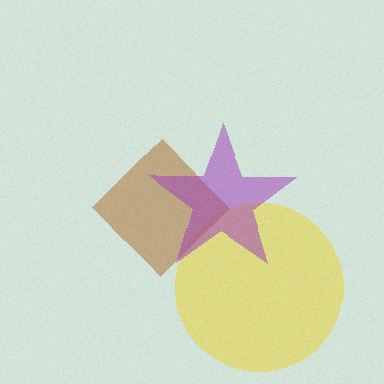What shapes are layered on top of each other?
The layered shapes are: a yellow circle, a brown diamond, a purple star.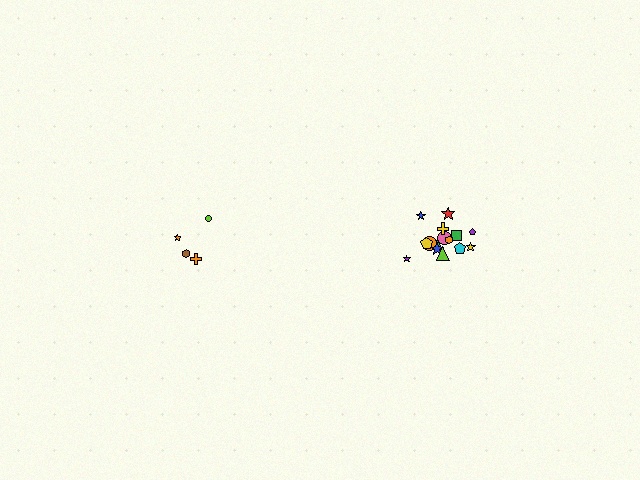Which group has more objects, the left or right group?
The right group.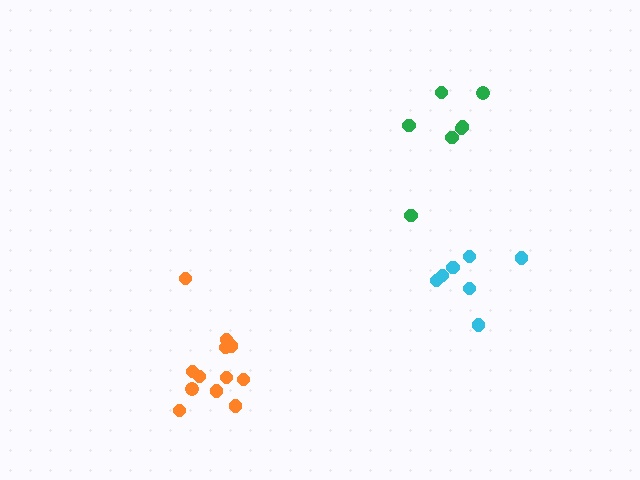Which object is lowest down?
The orange cluster is bottommost.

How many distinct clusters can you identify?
There are 3 distinct clusters.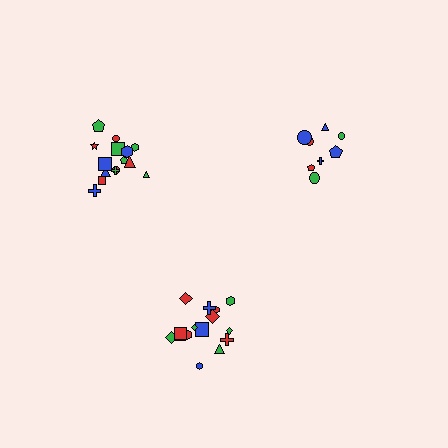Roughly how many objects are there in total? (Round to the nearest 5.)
Roughly 40 objects in total.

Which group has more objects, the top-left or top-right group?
The top-left group.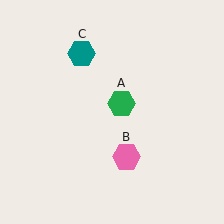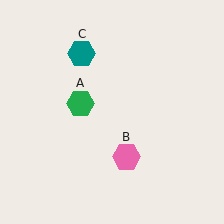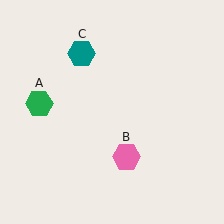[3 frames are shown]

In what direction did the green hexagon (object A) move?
The green hexagon (object A) moved left.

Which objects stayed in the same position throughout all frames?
Pink hexagon (object B) and teal hexagon (object C) remained stationary.